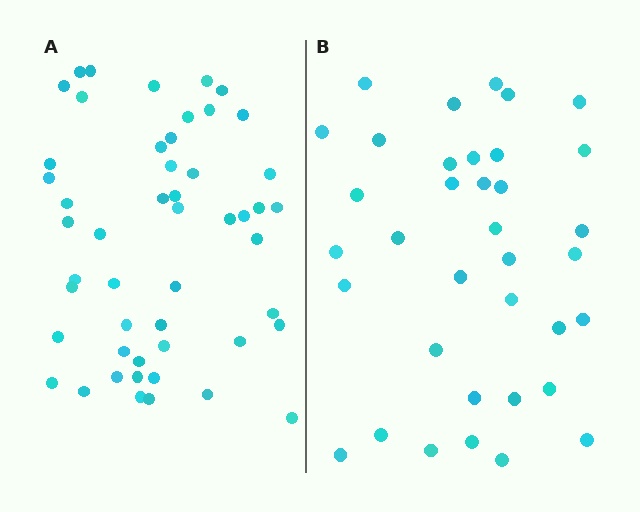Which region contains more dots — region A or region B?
Region A (the left region) has more dots.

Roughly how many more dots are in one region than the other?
Region A has approximately 15 more dots than region B.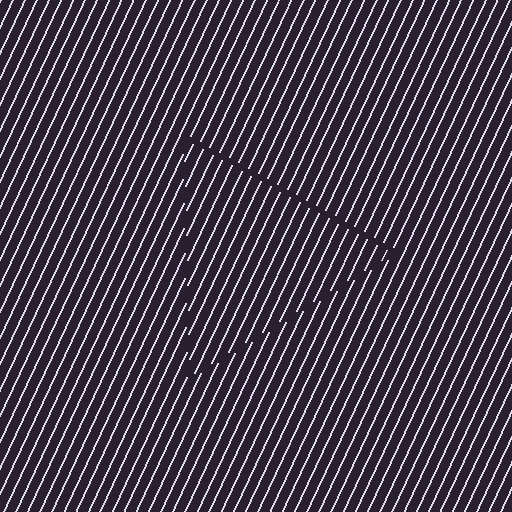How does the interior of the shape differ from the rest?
The interior of the shape contains the same grating, shifted by half a period — the contour is defined by the phase discontinuity where line-ends from the inner and outer gratings abut.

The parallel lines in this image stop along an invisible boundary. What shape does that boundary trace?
An illusory triangle. The interior of the shape contains the same grating, shifted by half a period — the contour is defined by the phase discontinuity where line-ends from the inner and outer gratings abut.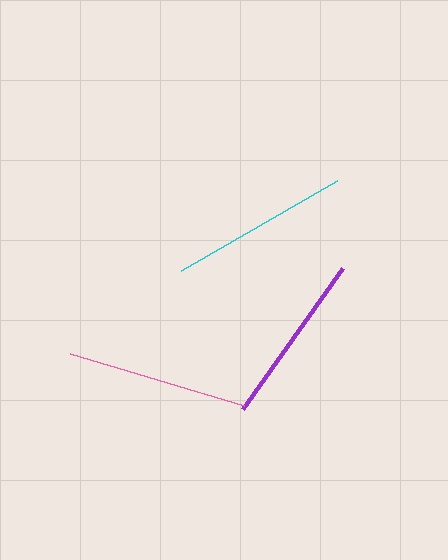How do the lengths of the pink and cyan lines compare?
The pink and cyan lines are approximately the same length.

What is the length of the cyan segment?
The cyan segment is approximately 180 pixels long.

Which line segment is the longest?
The pink line is the longest at approximately 181 pixels.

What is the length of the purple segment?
The purple segment is approximately 173 pixels long.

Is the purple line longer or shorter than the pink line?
The pink line is longer than the purple line.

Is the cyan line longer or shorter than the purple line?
The cyan line is longer than the purple line.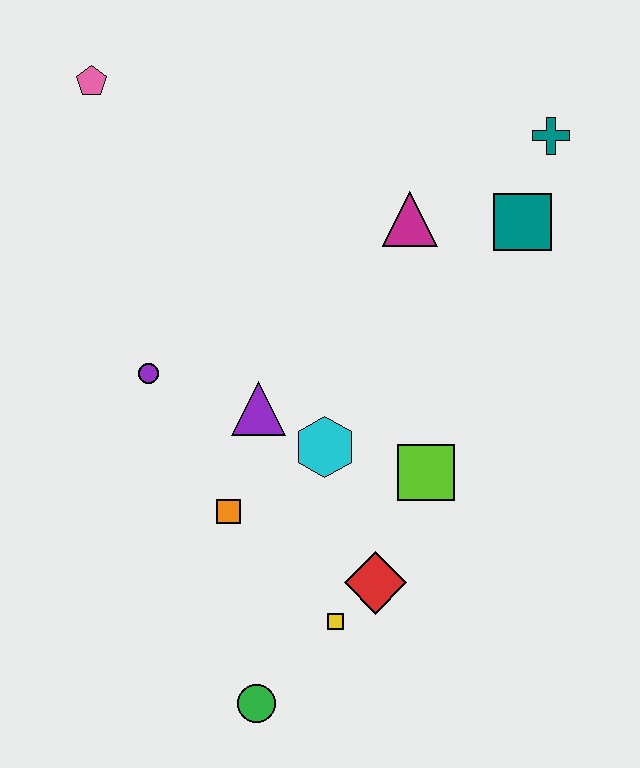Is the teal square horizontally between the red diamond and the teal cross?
Yes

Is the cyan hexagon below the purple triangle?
Yes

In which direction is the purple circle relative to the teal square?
The purple circle is to the left of the teal square.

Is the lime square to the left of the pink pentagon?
No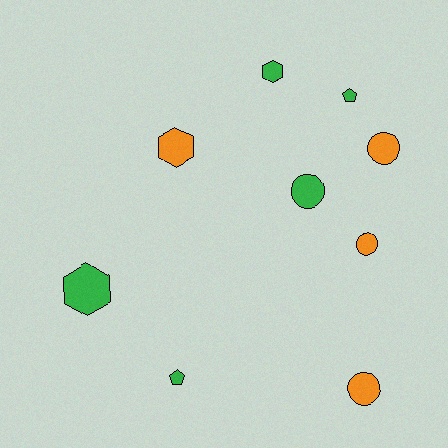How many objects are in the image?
There are 9 objects.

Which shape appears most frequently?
Circle, with 4 objects.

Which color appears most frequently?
Green, with 5 objects.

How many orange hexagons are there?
There is 1 orange hexagon.